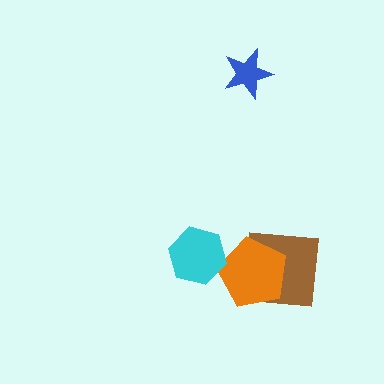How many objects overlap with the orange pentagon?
2 objects overlap with the orange pentagon.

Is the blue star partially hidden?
No, no other shape covers it.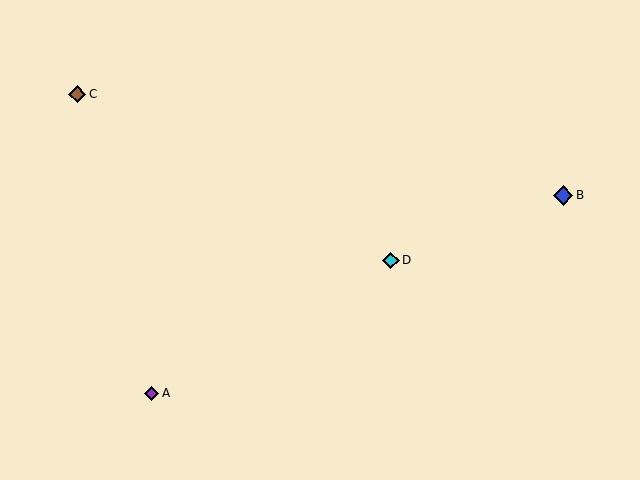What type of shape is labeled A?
Shape A is a purple diamond.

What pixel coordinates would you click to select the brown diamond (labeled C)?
Click at (77, 94) to select the brown diamond C.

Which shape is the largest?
The blue diamond (labeled B) is the largest.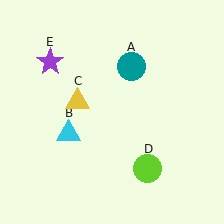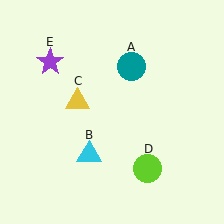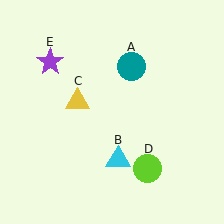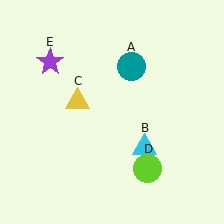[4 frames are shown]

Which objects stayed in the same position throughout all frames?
Teal circle (object A) and yellow triangle (object C) and lime circle (object D) and purple star (object E) remained stationary.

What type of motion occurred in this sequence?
The cyan triangle (object B) rotated counterclockwise around the center of the scene.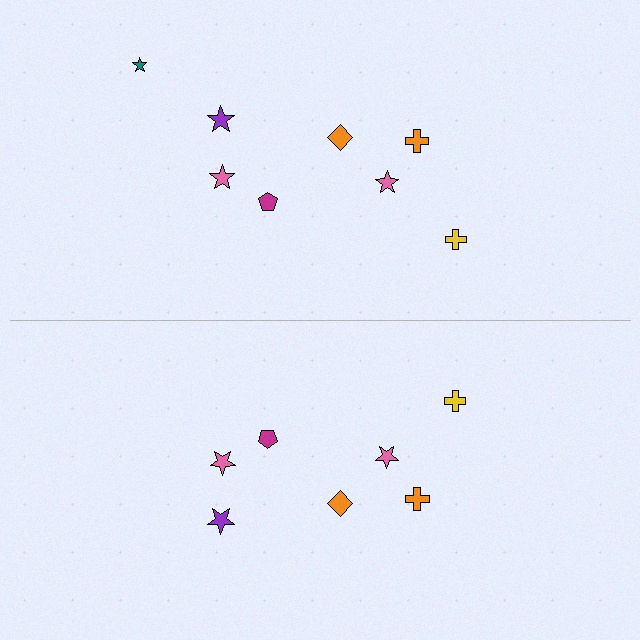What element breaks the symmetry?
A teal star is missing from the bottom side.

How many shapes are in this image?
There are 15 shapes in this image.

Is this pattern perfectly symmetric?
No, the pattern is not perfectly symmetric. A teal star is missing from the bottom side.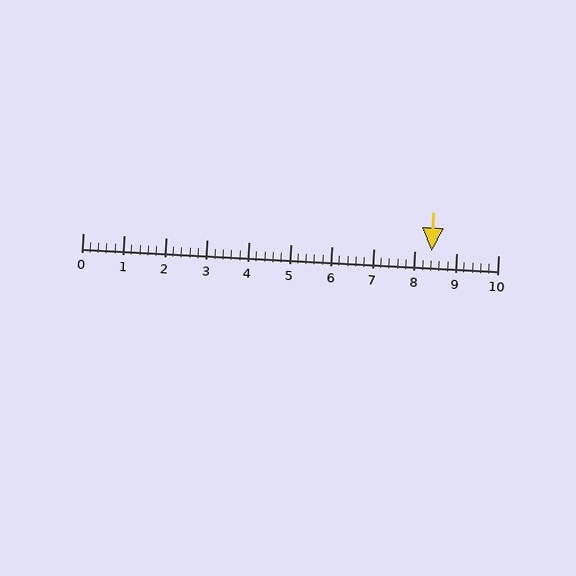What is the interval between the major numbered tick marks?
The major tick marks are spaced 1 units apart.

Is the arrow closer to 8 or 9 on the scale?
The arrow is closer to 8.